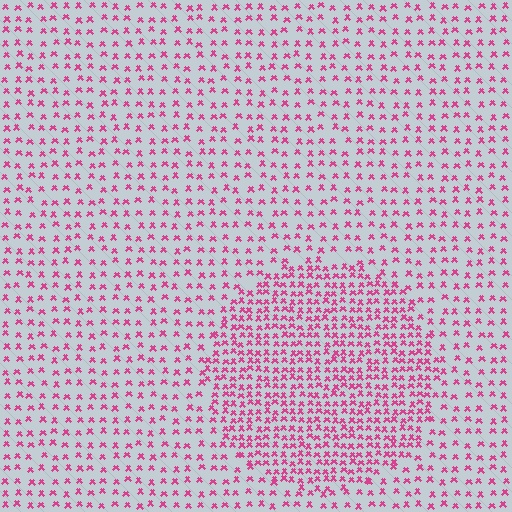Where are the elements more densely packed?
The elements are more densely packed inside the circle boundary.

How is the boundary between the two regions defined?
The boundary is defined by a change in element density (approximately 2.1x ratio). All elements are the same color, size, and shape.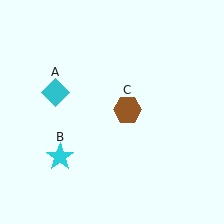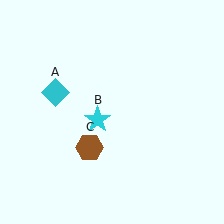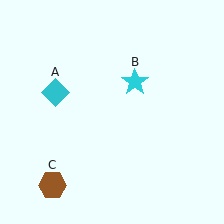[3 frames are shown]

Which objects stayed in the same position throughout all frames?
Cyan diamond (object A) remained stationary.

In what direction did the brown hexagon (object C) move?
The brown hexagon (object C) moved down and to the left.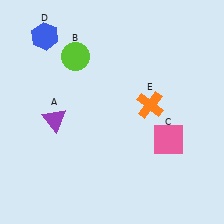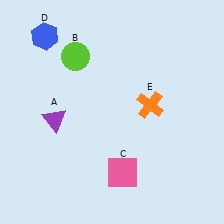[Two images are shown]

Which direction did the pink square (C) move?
The pink square (C) moved left.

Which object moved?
The pink square (C) moved left.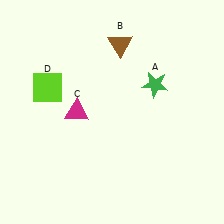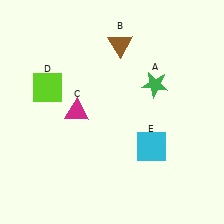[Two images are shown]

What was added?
A cyan square (E) was added in Image 2.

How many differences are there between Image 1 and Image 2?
There is 1 difference between the two images.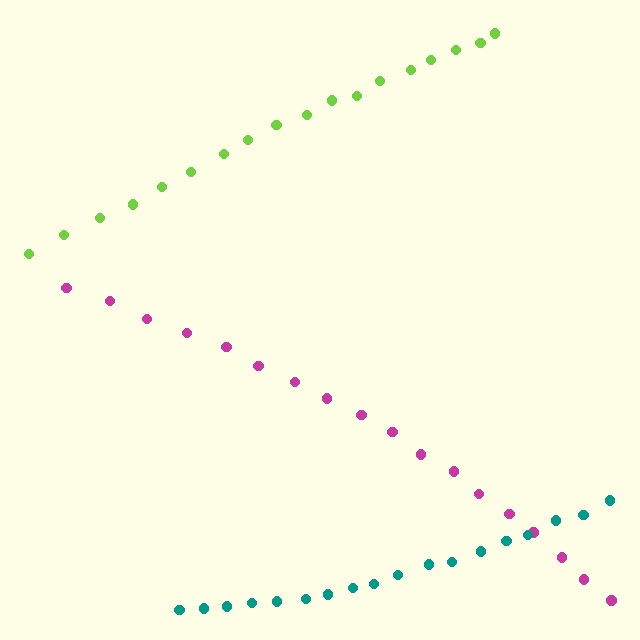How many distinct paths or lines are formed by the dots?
There are 3 distinct paths.